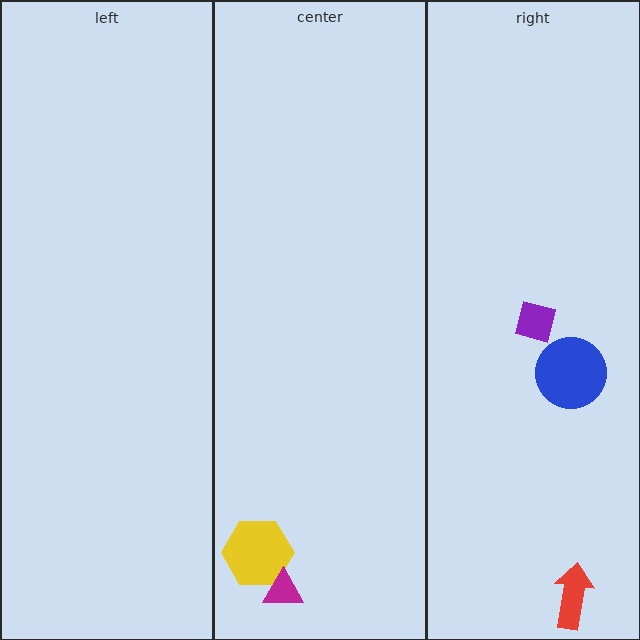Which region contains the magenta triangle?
The center region.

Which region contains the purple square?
The right region.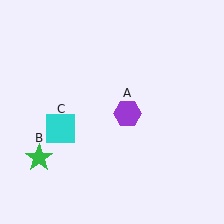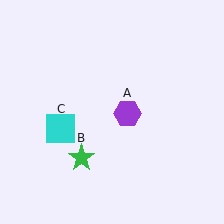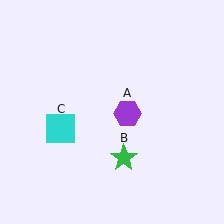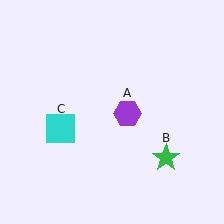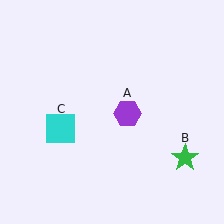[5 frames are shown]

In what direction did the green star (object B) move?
The green star (object B) moved right.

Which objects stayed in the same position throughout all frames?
Purple hexagon (object A) and cyan square (object C) remained stationary.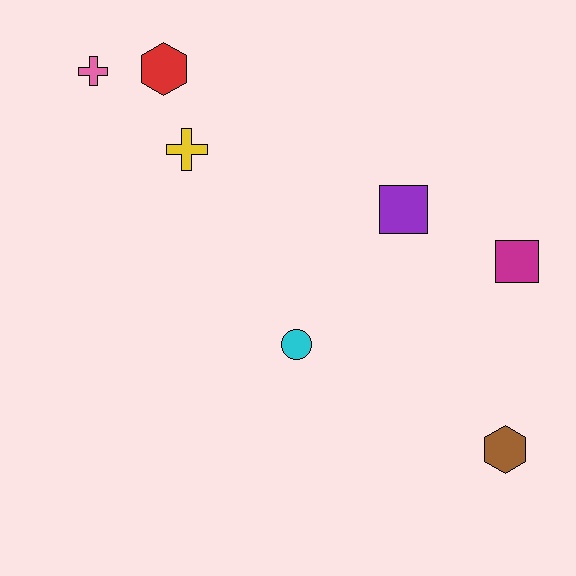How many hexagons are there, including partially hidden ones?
There are 2 hexagons.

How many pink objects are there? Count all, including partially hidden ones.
There is 1 pink object.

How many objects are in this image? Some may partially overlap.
There are 7 objects.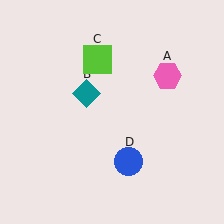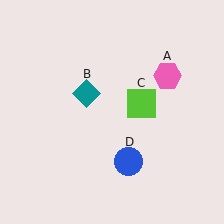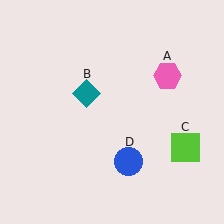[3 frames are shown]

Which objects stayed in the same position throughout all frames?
Pink hexagon (object A) and teal diamond (object B) and blue circle (object D) remained stationary.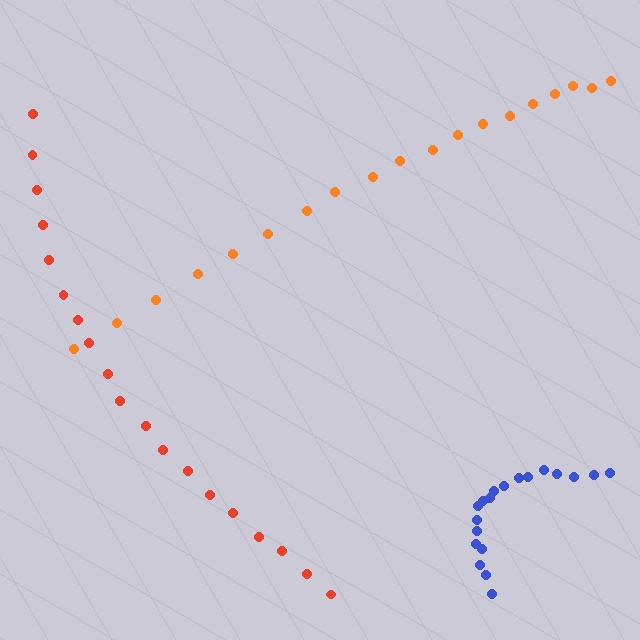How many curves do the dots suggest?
There are 3 distinct paths.